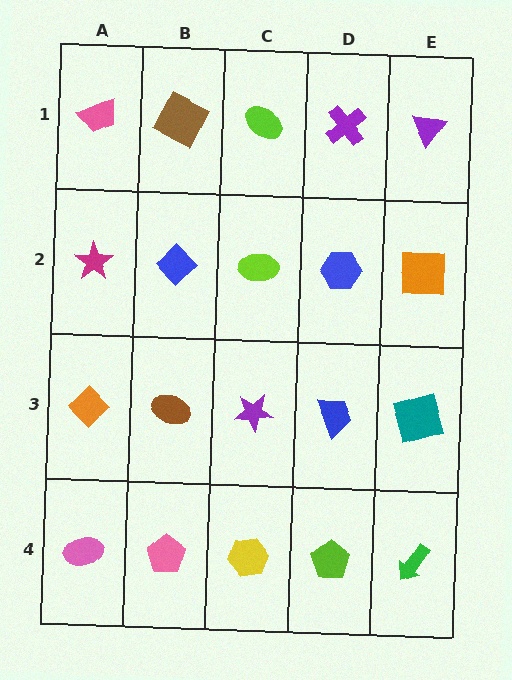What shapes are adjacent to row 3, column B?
A blue diamond (row 2, column B), a pink pentagon (row 4, column B), an orange diamond (row 3, column A), a purple star (row 3, column C).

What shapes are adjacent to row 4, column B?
A brown ellipse (row 3, column B), a pink ellipse (row 4, column A), a yellow hexagon (row 4, column C).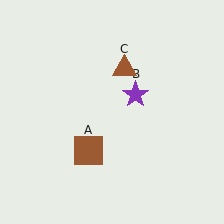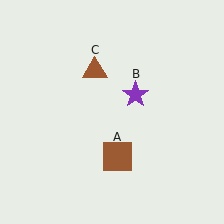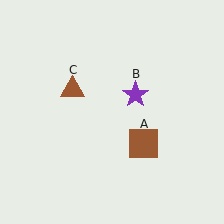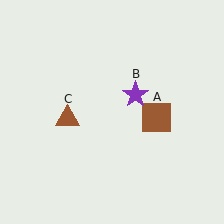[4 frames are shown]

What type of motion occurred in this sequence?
The brown square (object A), brown triangle (object C) rotated counterclockwise around the center of the scene.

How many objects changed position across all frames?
2 objects changed position: brown square (object A), brown triangle (object C).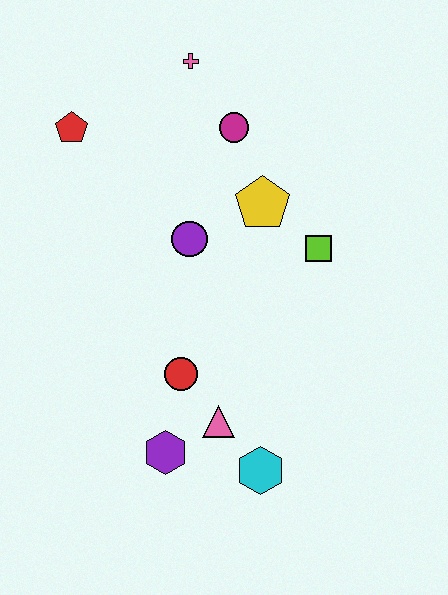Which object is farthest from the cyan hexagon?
The pink cross is farthest from the cyan hexagon.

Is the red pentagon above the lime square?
Yes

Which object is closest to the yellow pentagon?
The lime square is closest to the yellow pentagon.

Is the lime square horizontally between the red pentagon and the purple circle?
No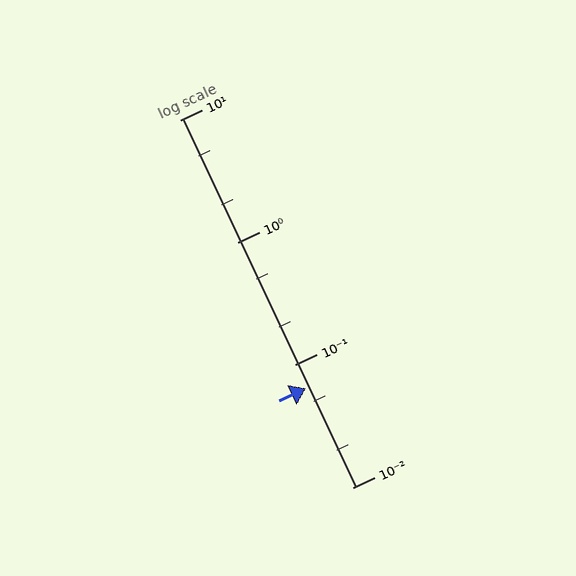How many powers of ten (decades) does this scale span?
The scale spans 3 decades, from 0.01 to 10.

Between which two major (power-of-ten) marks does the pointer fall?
The pointer is between 0.01 and 0.1.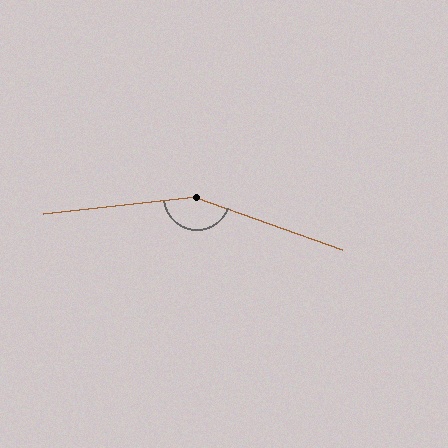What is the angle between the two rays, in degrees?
Approximately 154 degrees.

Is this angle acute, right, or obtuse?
It is obtuse.